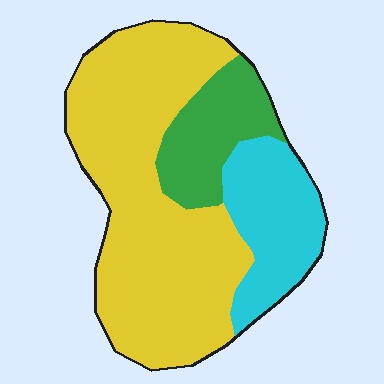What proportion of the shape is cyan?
Cyan takes up less than a quarter of the shape.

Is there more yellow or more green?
Yellow.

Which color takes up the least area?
Green, at roughly 15%.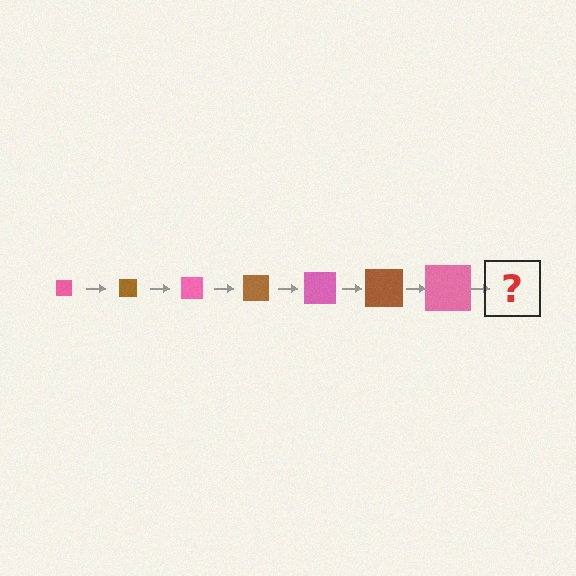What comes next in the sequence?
The next element should be a brown square, larger than the previous one.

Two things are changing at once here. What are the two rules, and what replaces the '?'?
The two rules are that the square grows larger each step and the color cycles through pink and brown. The '?' should be a brown square, larger than the previous one.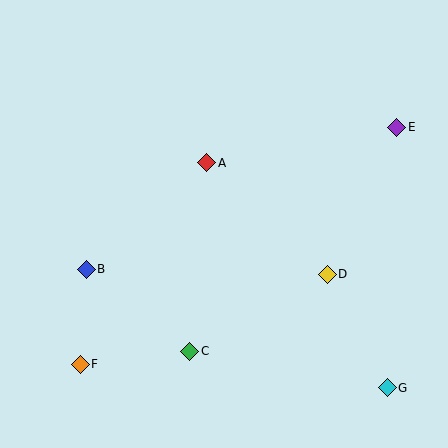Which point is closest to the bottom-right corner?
Point G is closest to the bottom-right corner.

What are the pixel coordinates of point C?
Point C is at (190, 351).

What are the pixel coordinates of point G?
Point G is at (387, 388).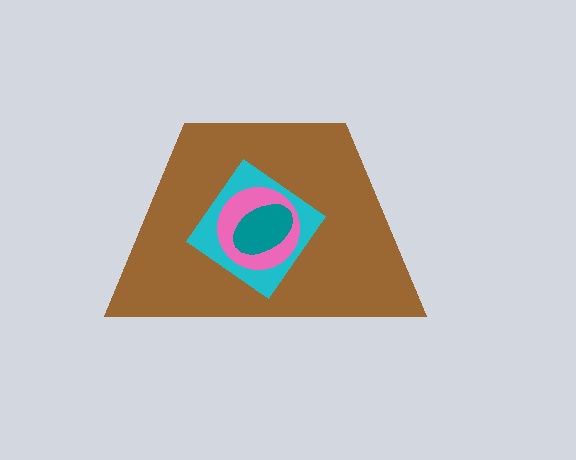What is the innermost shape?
The teal ellipse.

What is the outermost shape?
The brown trapezoid.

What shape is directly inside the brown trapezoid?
The cyan diamond.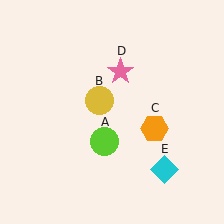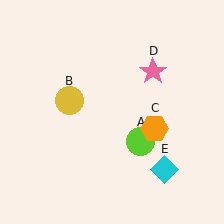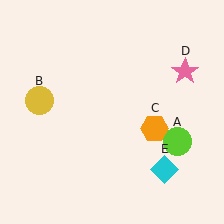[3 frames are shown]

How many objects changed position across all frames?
3 objects changed position: lime circle (object A), yellow circle (object B), pink star (object D).